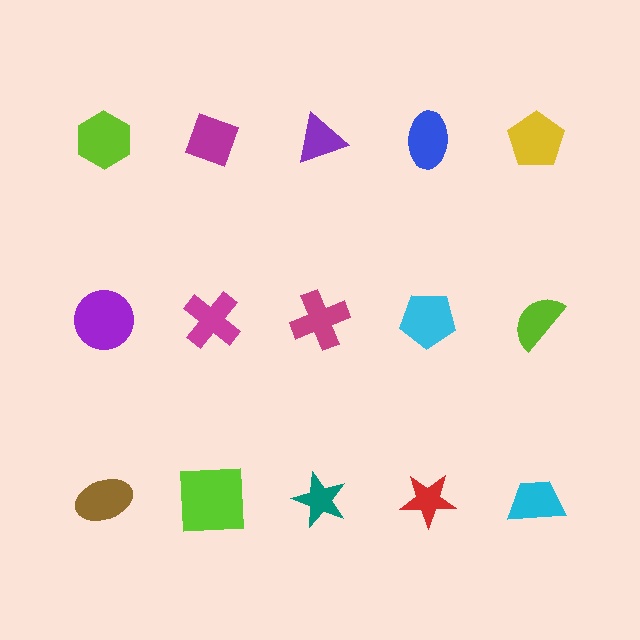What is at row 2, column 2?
A magenta cross.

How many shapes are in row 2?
5 shapes.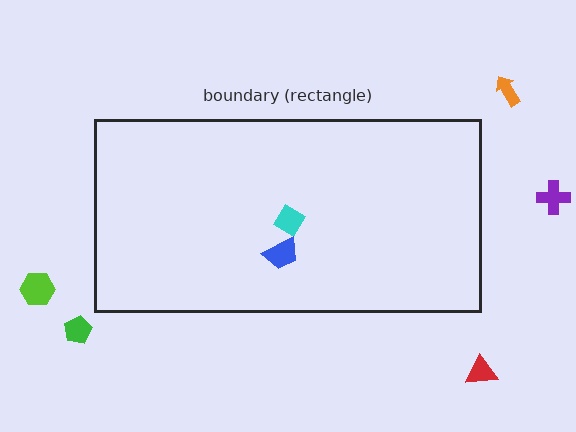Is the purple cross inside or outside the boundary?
Outside.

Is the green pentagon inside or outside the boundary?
Outside.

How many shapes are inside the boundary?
2 inside, 5 outside.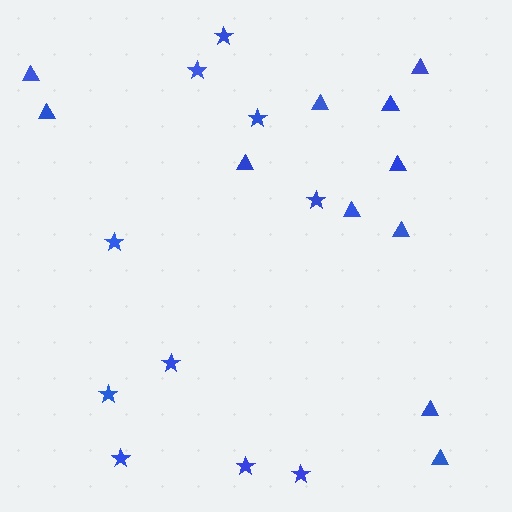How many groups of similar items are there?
There are 2 groups: one group of stars (10) and one group of triangles (11).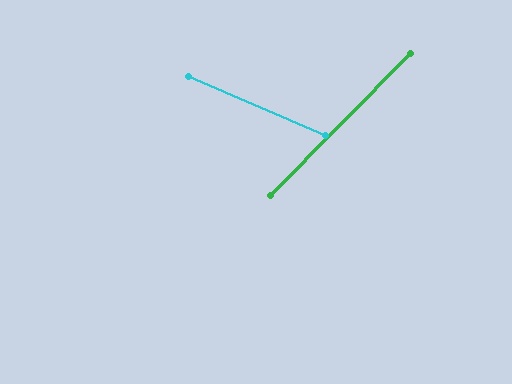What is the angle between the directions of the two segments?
Approximately 69 degrees.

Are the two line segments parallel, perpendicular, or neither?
Neither parallel nor perpendicular — they differ by about 69°.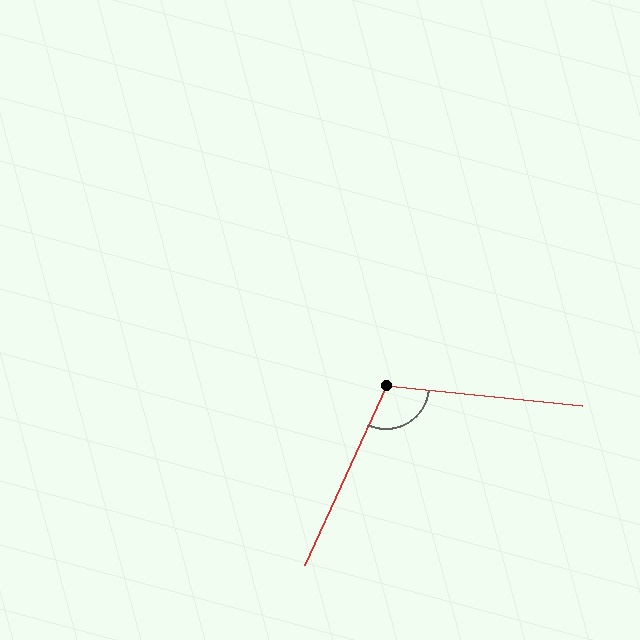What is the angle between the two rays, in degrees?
Approximately 109 degrees.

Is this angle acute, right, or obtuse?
It is obtuse.